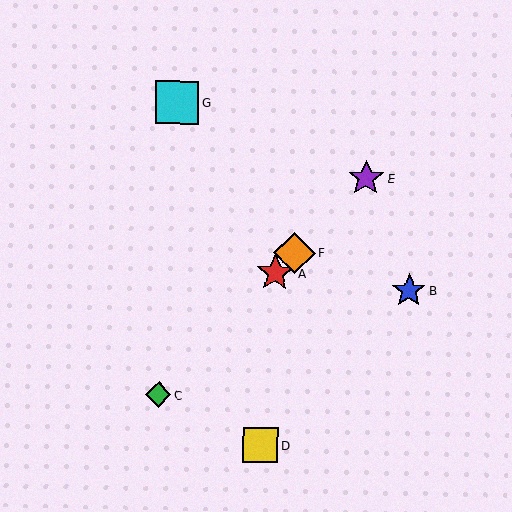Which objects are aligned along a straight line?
Objects A, C, E, F are aligned along a straight line.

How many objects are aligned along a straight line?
4 objects (A, C, E, F) are aligned along a straight line.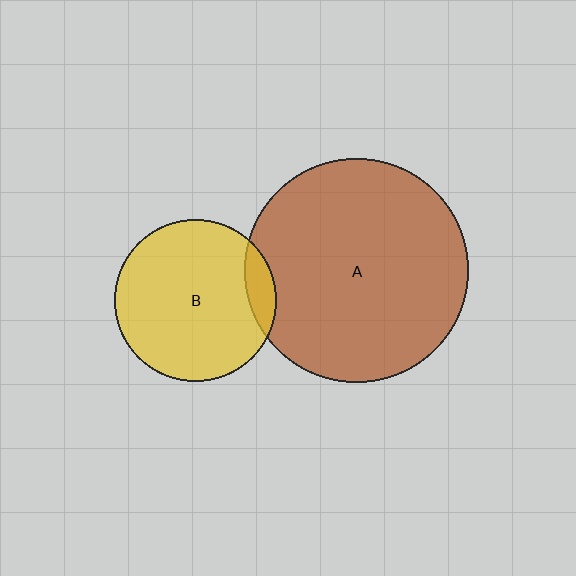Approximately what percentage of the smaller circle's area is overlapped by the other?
Approximately 10%.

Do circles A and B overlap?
Yes.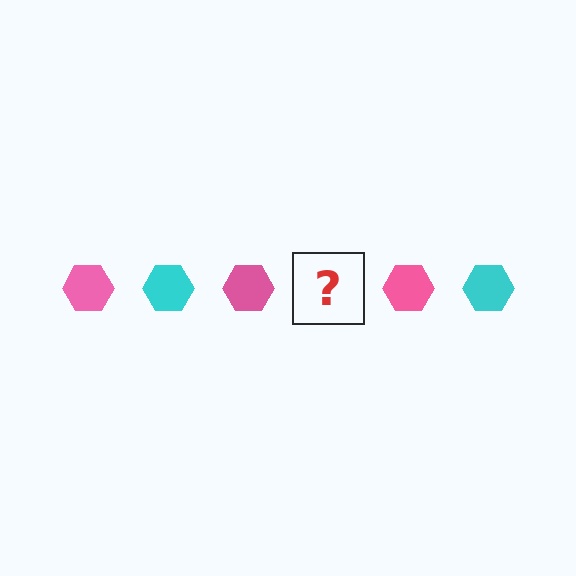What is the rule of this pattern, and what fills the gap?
The rule is that the pattern cycles through pink, cyan hexagons. The gap should be filled with a cyan hexagon.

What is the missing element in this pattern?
The missing element is a cyan hexagon.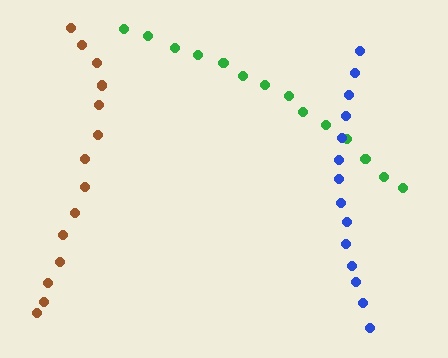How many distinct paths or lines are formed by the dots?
There are 3 distinct paths.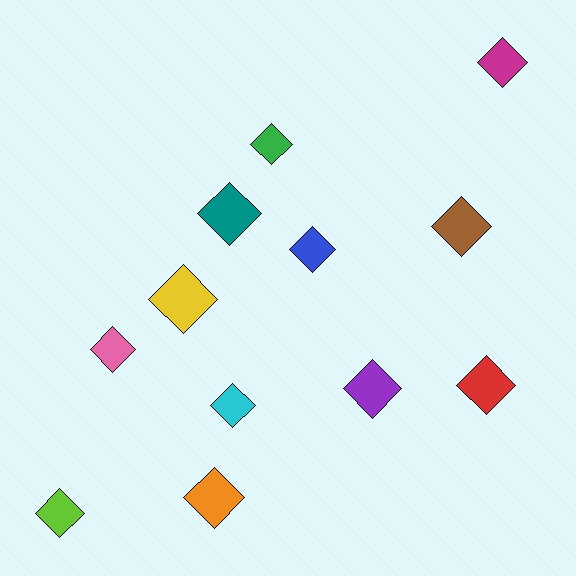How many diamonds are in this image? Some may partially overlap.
There are 12 diamonds.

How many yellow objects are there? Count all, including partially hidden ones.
There is 1 yellow object.